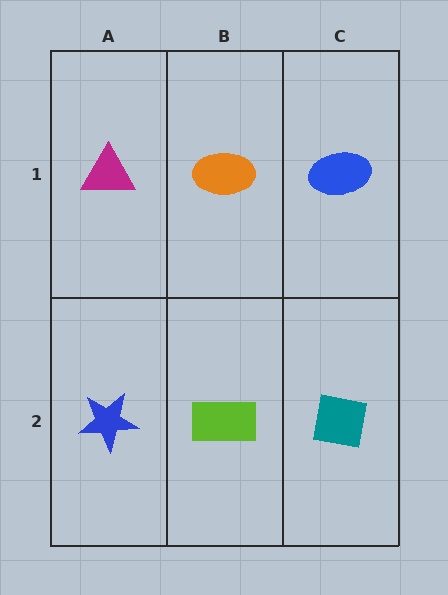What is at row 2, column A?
A blue star.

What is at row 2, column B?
A lime rectangle.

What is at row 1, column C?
A blue ellipse.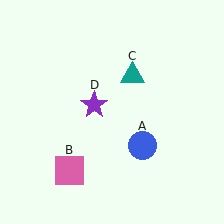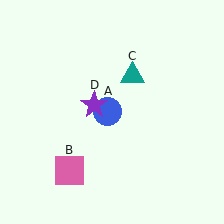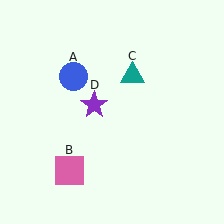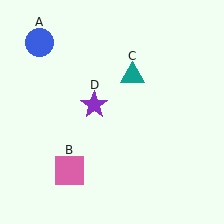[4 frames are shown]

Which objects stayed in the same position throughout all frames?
Pink square (object B) and teal triangle (object C) and purple star (object D) remained stationary.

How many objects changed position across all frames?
1 object changed position: blue circle (object A).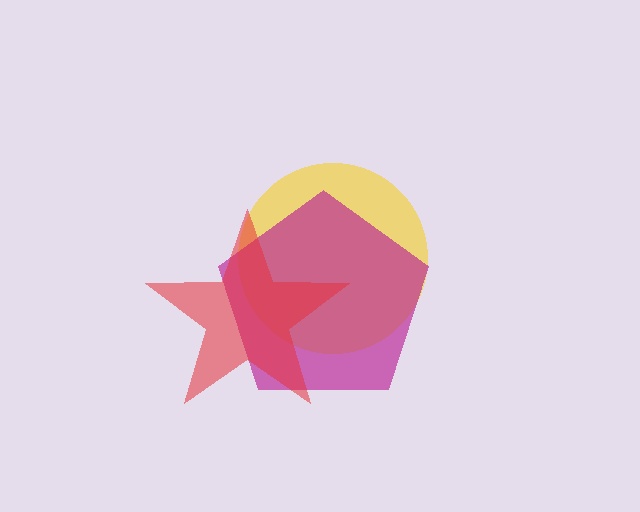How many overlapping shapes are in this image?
There are 3 overlapping shapes in the image.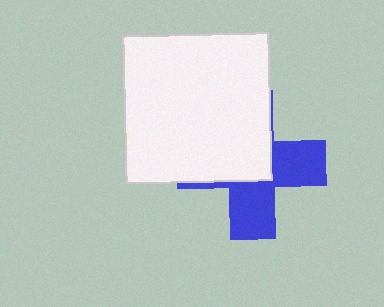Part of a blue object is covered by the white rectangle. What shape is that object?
It is a cross.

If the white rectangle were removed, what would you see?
You would see the complete blue cross.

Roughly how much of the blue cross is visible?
About half of it is visible (roughly 48%).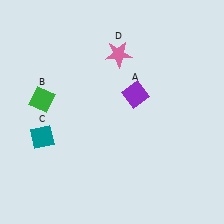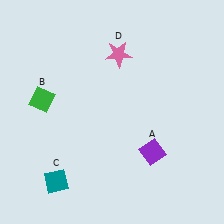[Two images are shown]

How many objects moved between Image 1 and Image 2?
2 objects moved between the two images.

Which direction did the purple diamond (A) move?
The purple diamond (A) moved down.